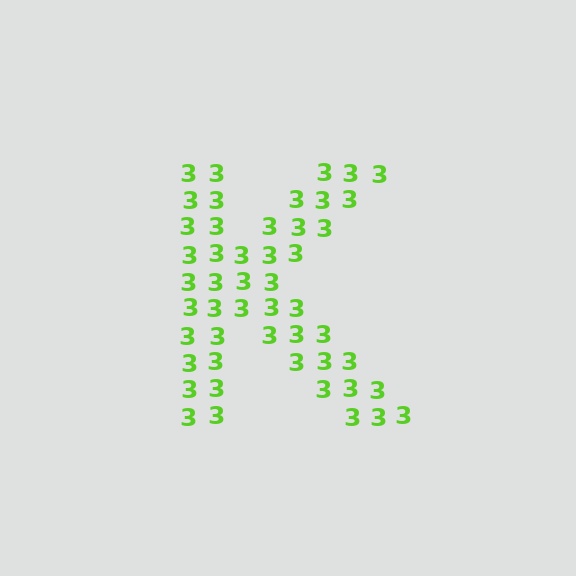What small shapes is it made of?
It is made of small digit 3's.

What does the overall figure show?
The overall figure shows the letter K.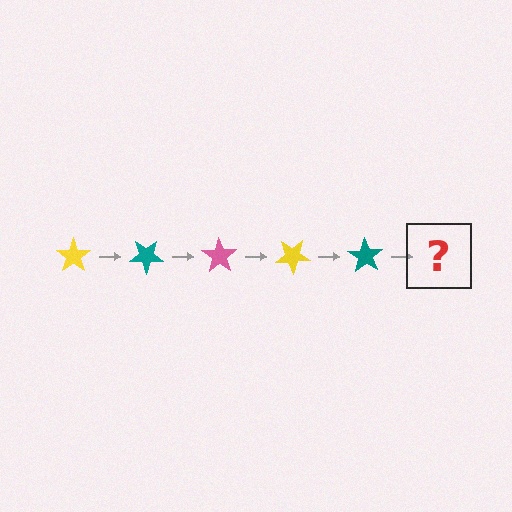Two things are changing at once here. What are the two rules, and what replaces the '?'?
The two rules are that it rotates 35 degrees each step and the color cycles through yellow, teal, and pink. The '?' should be a pink star, rotated 175 degrees from the start.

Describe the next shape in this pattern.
It should be a pink star, rotated 175 degrees from the start.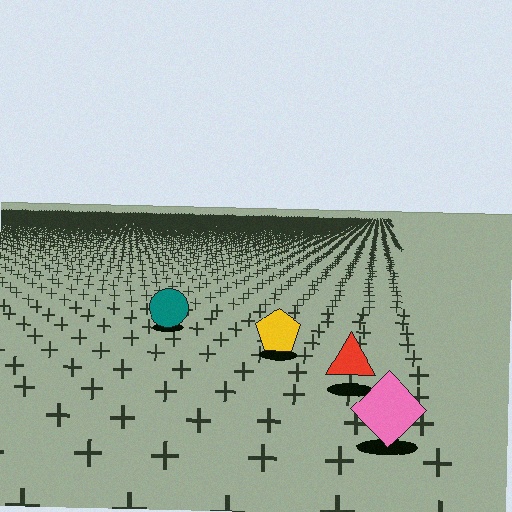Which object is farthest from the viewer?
The teal circle is farthest from the viewer. It appears smaller and the ground texture around it is denser.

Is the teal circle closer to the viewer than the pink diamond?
No. The pink diamond is closer — you can tell from the texture gradient: the ground texture is coarser near it.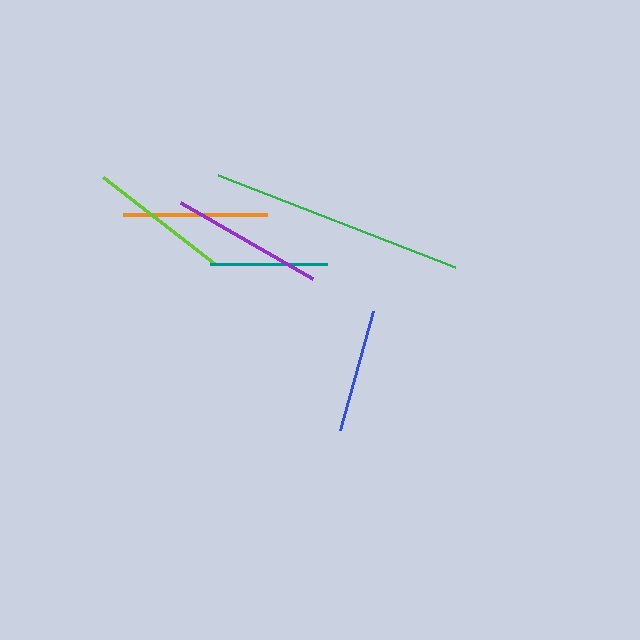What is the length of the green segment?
The green segment is approximately 255 pixels long.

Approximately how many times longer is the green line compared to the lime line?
The green line is approximately 1.8 times the length of the lime line.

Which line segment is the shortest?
The teal line is the shortest at approximately 118 pixels.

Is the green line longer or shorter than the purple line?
The green line is longer than the purple line.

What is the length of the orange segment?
The orange segment is approximately 144 pixels long.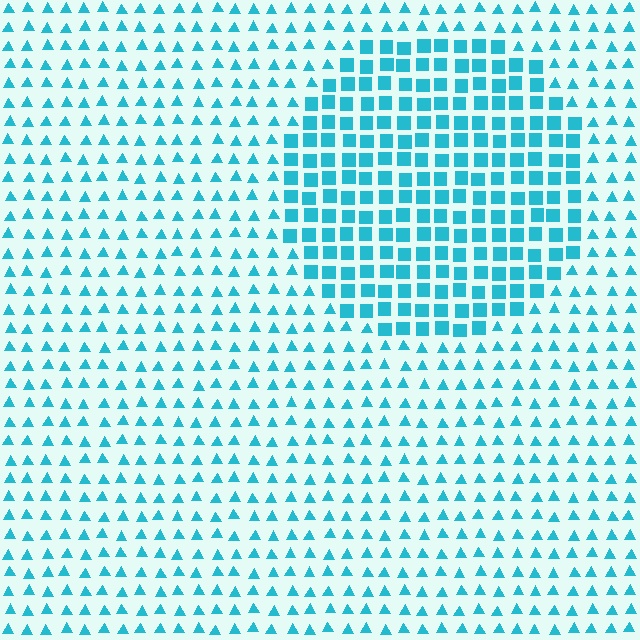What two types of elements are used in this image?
The image uses squares inside the circle region and triangles outside it.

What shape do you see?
I see a circle.